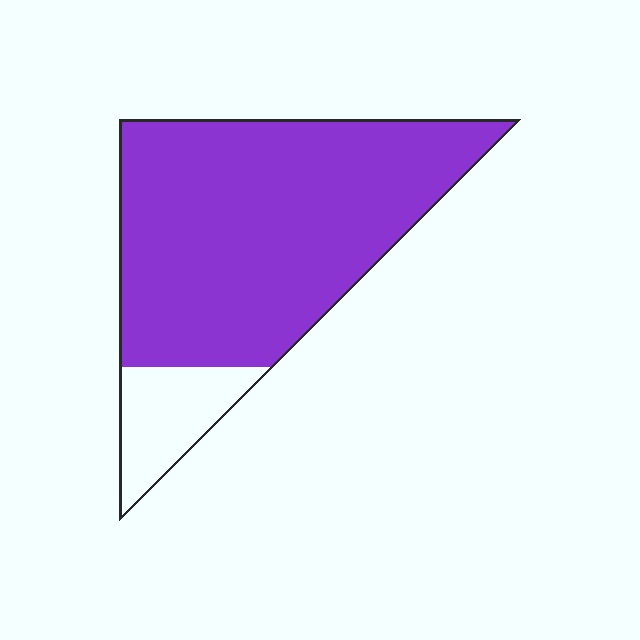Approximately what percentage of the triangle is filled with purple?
Approximately 85%.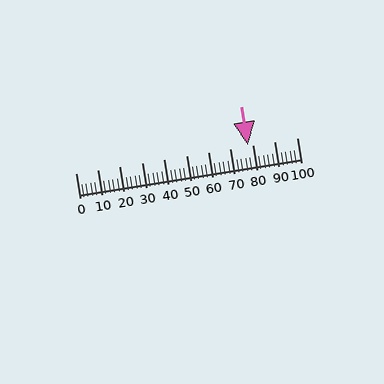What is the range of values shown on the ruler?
The ruler shows values from 0 to 100.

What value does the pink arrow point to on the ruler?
The pink arrow points to approximately 78.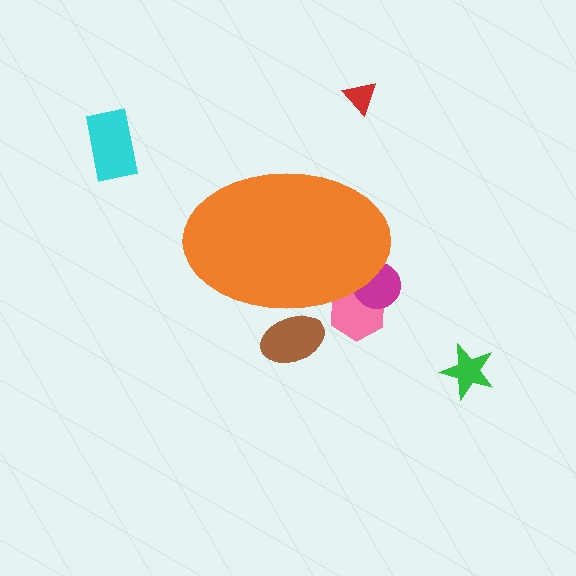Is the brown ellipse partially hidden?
Yes, the brown ellipse is partially hidden behind the orange ellipse.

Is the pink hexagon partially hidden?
Yes, the pink hexagon is partially hidden behind the orange ellipse.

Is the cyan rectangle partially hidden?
No, the cyan rectangle is fully visible.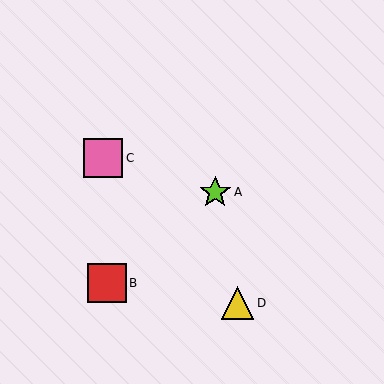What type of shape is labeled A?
Shape A is a lime star.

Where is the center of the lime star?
The center of the lime star is at (215, 192).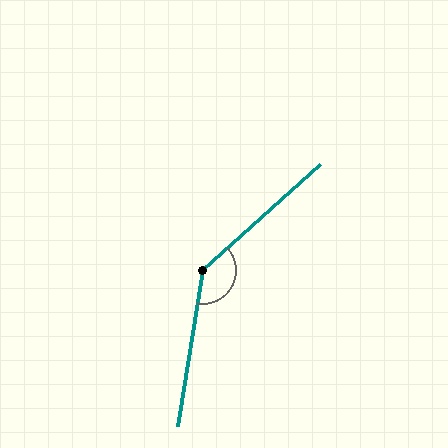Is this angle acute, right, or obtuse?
It is obtuse.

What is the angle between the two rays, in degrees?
Approximately 141 degrees.